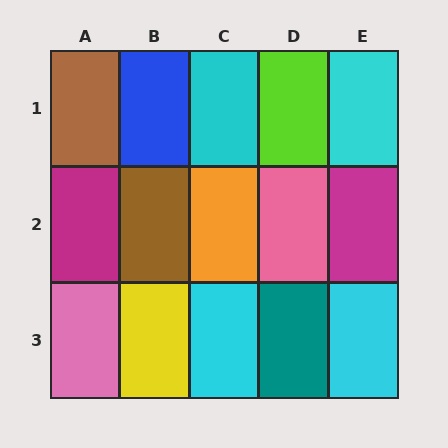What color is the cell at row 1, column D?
Lime.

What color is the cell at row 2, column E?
Magenta.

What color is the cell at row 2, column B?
Brown.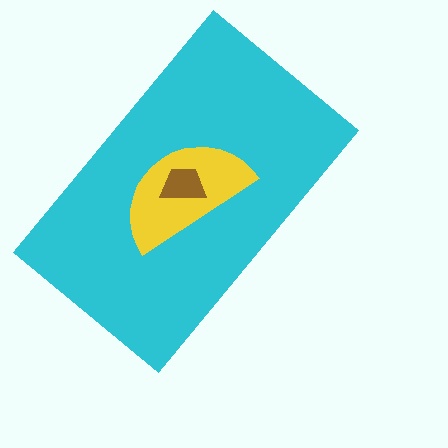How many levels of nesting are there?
3.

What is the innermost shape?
The brown trapezoid.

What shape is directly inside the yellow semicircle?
The brown trapezoid.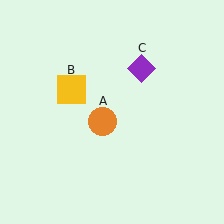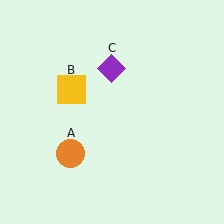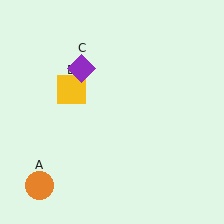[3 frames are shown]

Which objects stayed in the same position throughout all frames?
Yellow square (object B) remained stationary.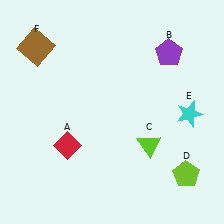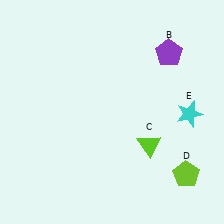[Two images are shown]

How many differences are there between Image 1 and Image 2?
There are 2 differences between the two images.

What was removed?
The red diamond (A), the brown square (F) were removed in Image 2.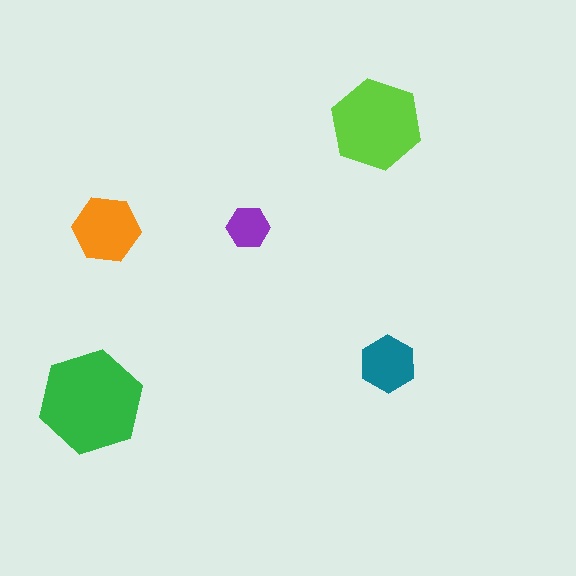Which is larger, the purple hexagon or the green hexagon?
The green one.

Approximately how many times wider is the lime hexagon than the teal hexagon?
About 1.5 times wider.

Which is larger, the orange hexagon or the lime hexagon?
The lime one.